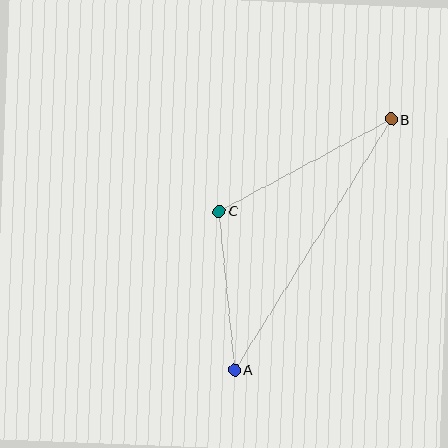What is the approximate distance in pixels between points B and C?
The distance between B and C is approximately 195 pixels.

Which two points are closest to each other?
Points A and C are closest to each other.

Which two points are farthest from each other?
Points A and B are farthest from each other.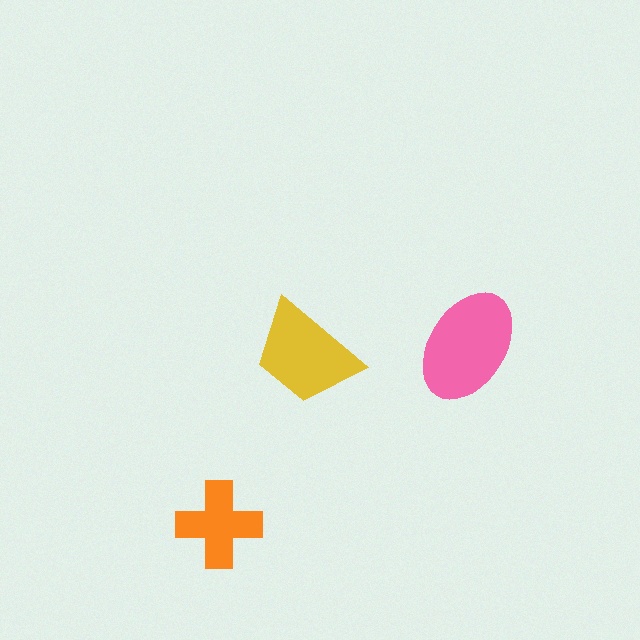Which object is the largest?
The pink ellipse.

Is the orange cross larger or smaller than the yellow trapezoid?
Smaller.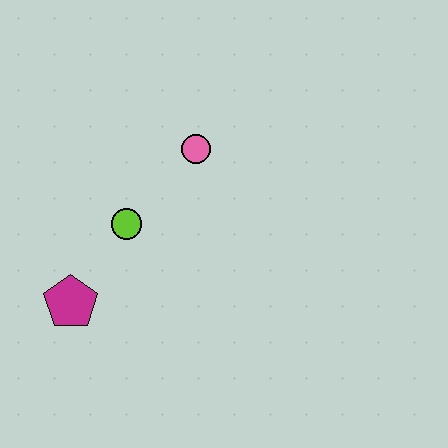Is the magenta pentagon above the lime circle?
No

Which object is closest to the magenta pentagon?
The lime circle is closest to the magenta pentagon.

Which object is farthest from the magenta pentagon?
The pink circle is farthest from the magenta pentagon.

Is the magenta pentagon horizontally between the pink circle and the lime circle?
No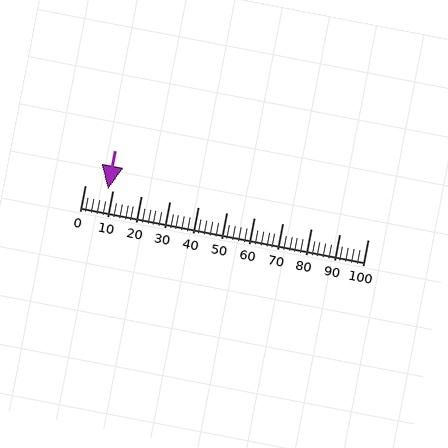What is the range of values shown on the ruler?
The ruler shows values from 0 to 100.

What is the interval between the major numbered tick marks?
The major tick marks are spaced 10 units apart.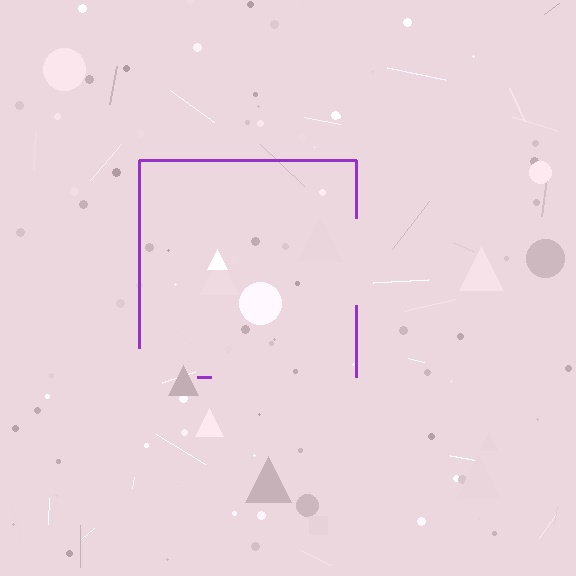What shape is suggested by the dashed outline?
The dashed outline suggests a square.